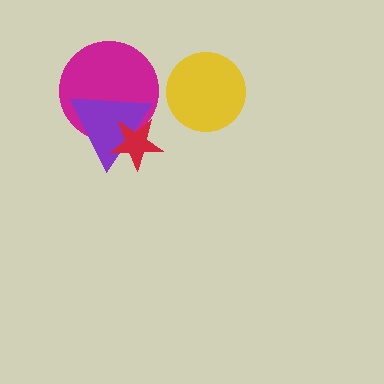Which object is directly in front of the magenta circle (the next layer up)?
The purple triangle is directly in front of the magenta circle.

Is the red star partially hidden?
No, no other shape covers it.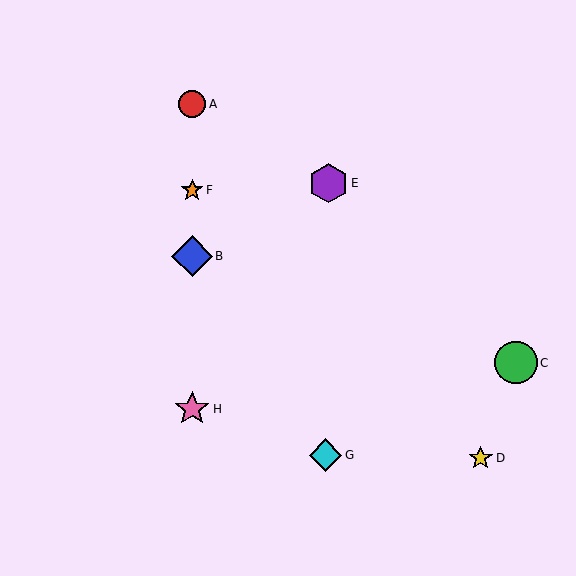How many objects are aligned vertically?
4 objects (A, B, F, H) are aligned vertically.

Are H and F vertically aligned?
Yes, both are at x≈192.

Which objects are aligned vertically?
Objects A, B, F, H are aligned vertically.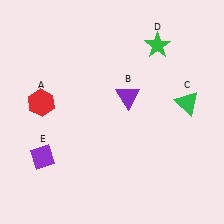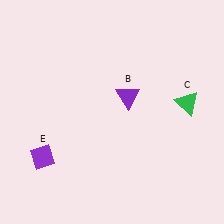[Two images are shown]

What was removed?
The red hexagon (A), the green star (D) were removed in Image 2.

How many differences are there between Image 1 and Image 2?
There are 2 differences between the two images.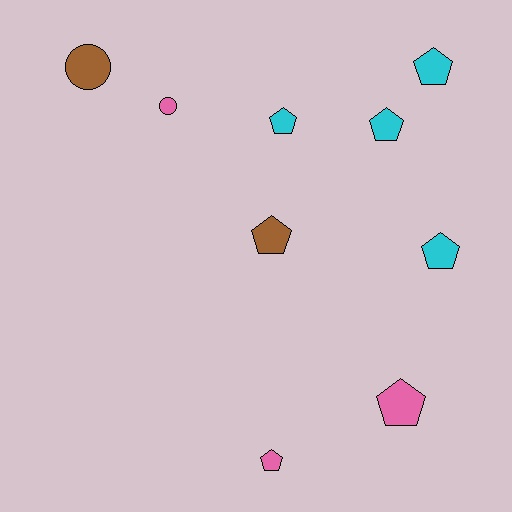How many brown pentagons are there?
There is 1 brown pentagon.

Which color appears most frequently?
Cyan, with 4 objects.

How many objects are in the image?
There are 9 objects.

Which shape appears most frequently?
Pentagon, with 7 objects.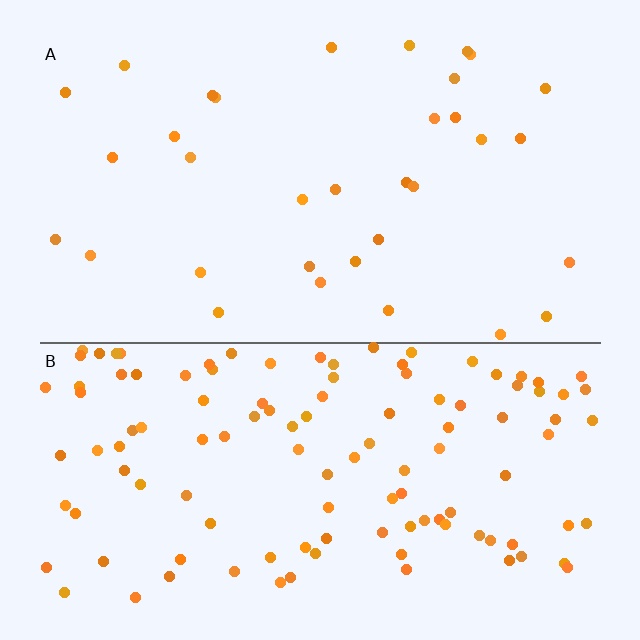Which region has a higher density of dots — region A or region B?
B (the bottom).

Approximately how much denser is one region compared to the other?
Approximately 3.5× — region B over region A.